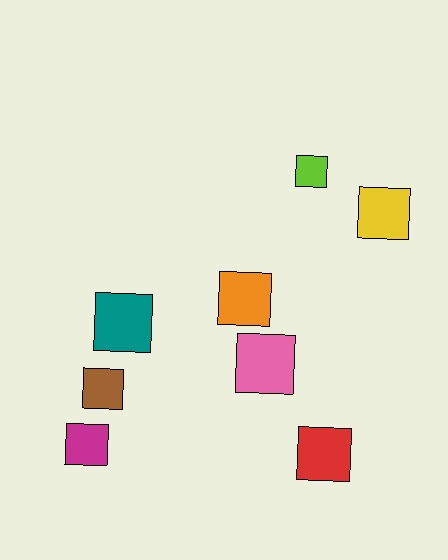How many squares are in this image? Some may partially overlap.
There are 8 squares.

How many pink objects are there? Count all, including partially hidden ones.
There is 1 pink object.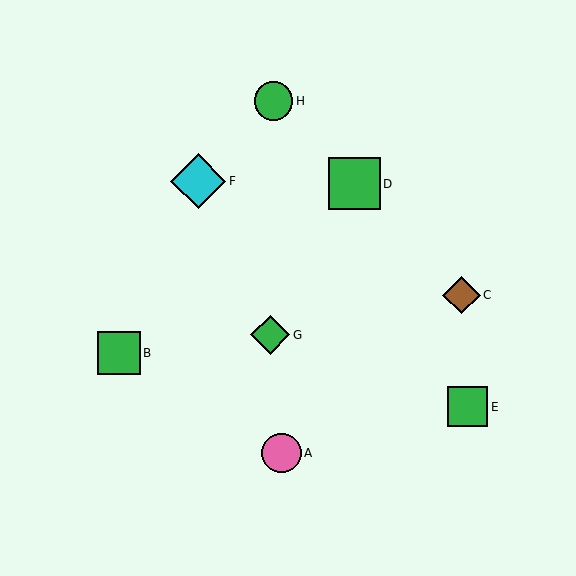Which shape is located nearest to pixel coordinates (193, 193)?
The cyan diamond (labeled F) at (198, 181) is nearest to that location.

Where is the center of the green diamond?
The center of the green diamond is at (270, 335).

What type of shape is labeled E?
Shape E is a green square.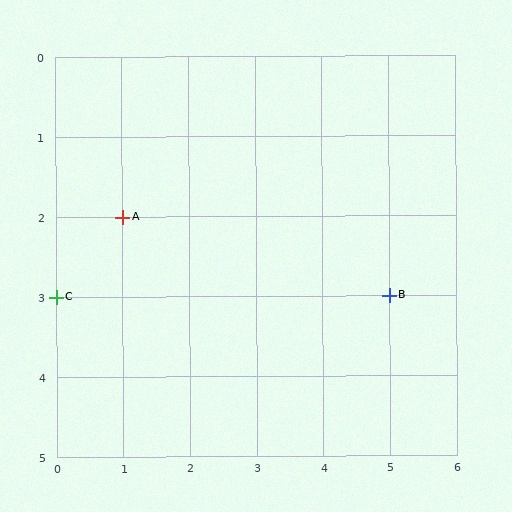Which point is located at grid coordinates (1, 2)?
Point A is at (1, 2).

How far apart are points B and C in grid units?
Points B and C are 5 columns apart.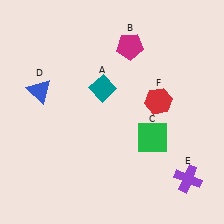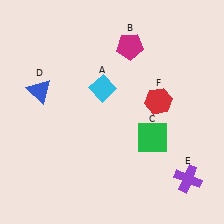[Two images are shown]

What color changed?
The diamond (A) changed from teal in Image 1 to cyan in Image 2.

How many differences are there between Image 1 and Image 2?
There is 1 difference between the two images.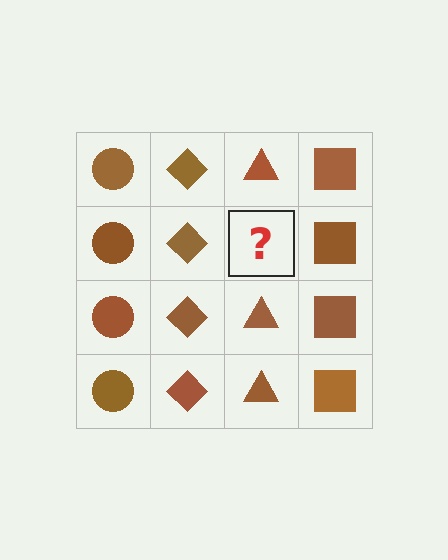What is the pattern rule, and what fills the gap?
The rule is that each column has a consistent shape. The gap should be filled with a brown triangle.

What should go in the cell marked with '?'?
The missing cell should contain a brown triangle.